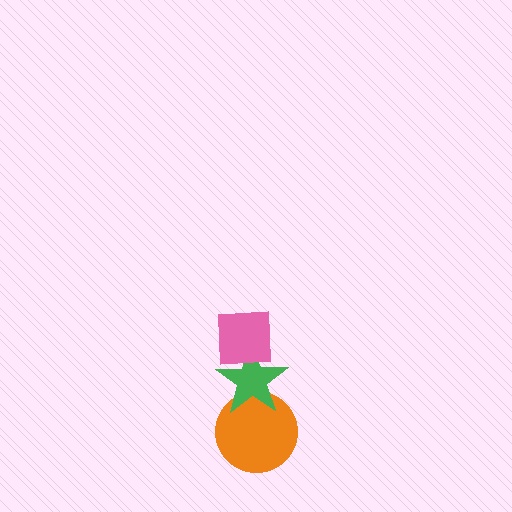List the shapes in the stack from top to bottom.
From top to bottom: the pink square, the green star, the orange circle.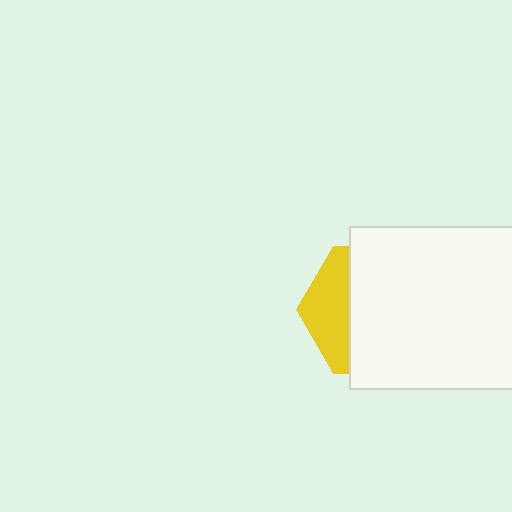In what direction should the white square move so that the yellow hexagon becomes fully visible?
The white square should move right. That is the shortest direction to clear the overlap and leave the yellow hexagon fully visible.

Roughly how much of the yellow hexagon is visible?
A small part of it is visible (roughly 32%).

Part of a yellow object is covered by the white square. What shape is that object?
It is a hexagon.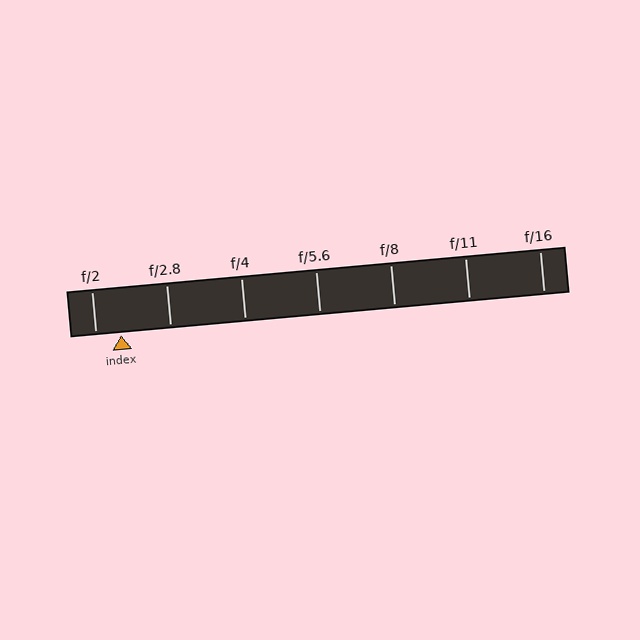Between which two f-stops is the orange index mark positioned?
The index mark is between f/2 and f/2.8.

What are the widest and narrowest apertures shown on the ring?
The widest aperture shown is f/2 and the narrowest is f/16.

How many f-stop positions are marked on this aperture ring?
There are 7 f-stop positions marked.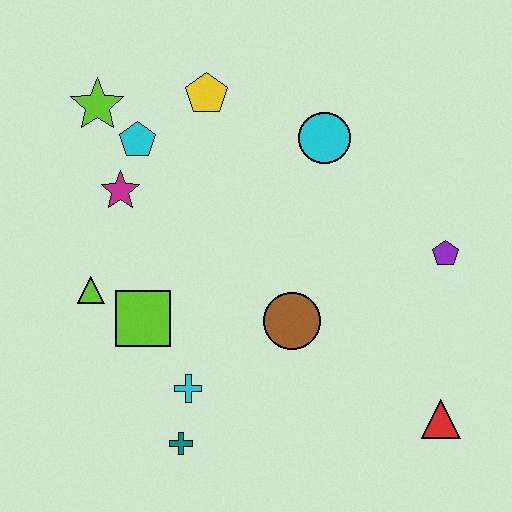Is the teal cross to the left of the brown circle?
Yes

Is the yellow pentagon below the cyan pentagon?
No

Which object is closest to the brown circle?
The cyan cross is closest to the brown circle.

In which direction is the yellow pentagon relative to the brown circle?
The yellow pentagon is above the brown circle.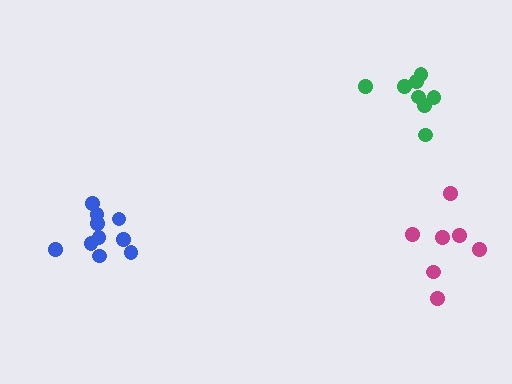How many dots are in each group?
Group 1: 8 dots, Group 2: 7 dots, Group 3: 10 dots (25 total).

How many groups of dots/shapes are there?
There are 3 groups.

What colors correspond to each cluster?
The clusters are colored: green, magenta, blue.